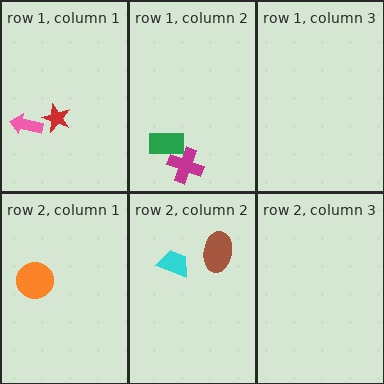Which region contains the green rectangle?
The row 1, column 2 region.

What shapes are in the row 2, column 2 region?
The cyan trapezoid, the brown ellipse.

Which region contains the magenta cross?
The row 1, column 2 region.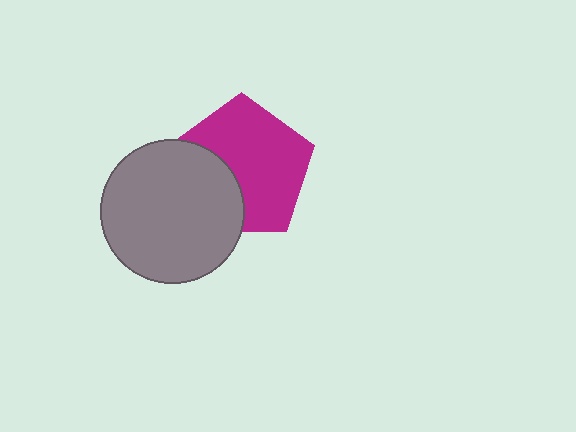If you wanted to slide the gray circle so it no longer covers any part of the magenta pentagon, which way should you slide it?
Slide it left — that is the most direct way to separate the two shapes.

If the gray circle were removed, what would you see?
You would see the complete magenta pentagon.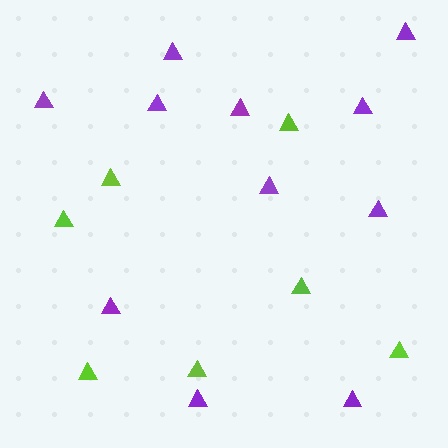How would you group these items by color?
There are 2 groups: one group of lime triangles (7) and one group of purple triangles (11).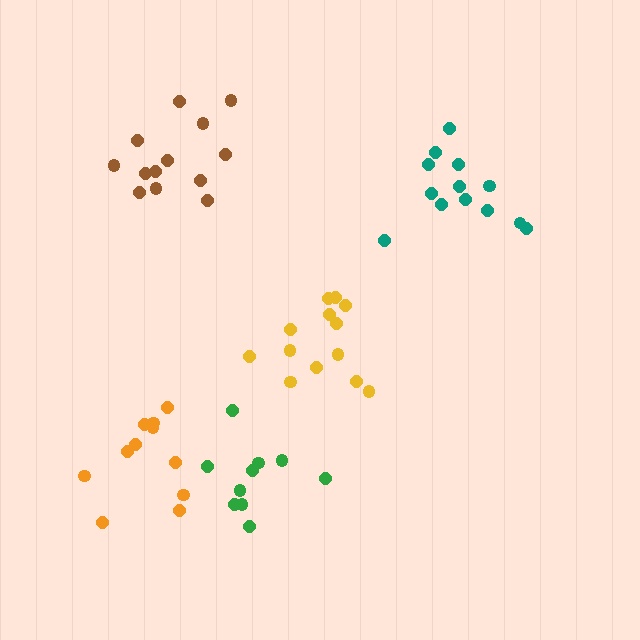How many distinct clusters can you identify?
There are 5 distinct clusters.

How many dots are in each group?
Group 1: 13 dots, Group 2: 13 dots, Group 3: 13 dots, Group 4: 11 dots, Group 5: 10 dots (60 total).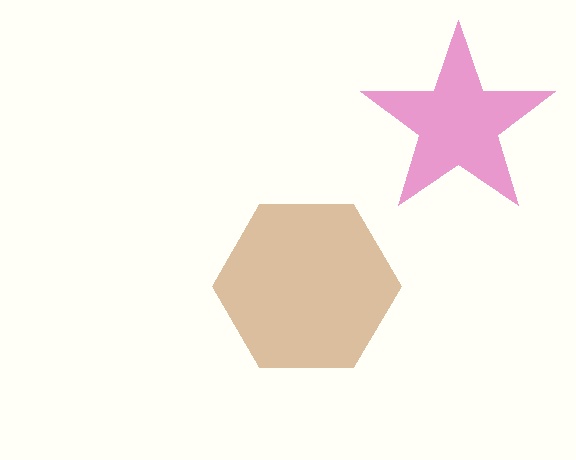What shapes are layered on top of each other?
The layered shapes are: a brown hexagon, a magenta star.